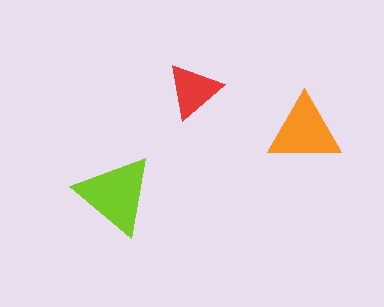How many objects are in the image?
There are 3 objects in the image.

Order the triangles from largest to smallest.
the lime one, the orange one, the red one.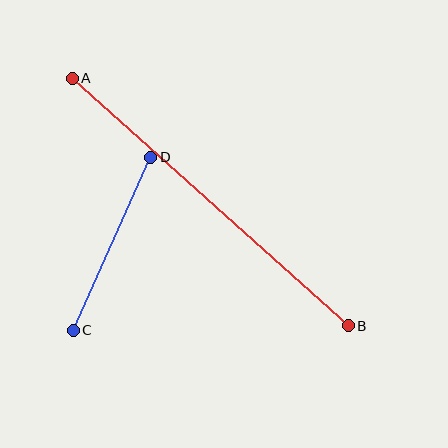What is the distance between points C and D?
The distance is approximately 190 pixels.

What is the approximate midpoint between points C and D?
The midpoint is at approximately (112, 244) pixels.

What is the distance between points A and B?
The distance is approximately 371 pixels.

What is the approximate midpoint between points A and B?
The midpoint is at approximately (210, 202) pixels.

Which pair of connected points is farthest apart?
Points A and B are farthest apart.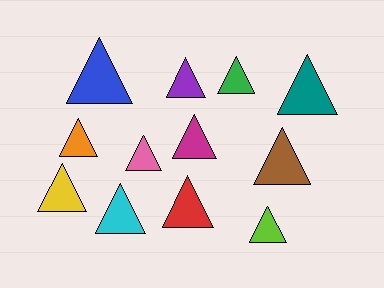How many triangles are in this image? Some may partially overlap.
There are 12 triangles.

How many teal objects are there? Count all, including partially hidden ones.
There is 1 teal object.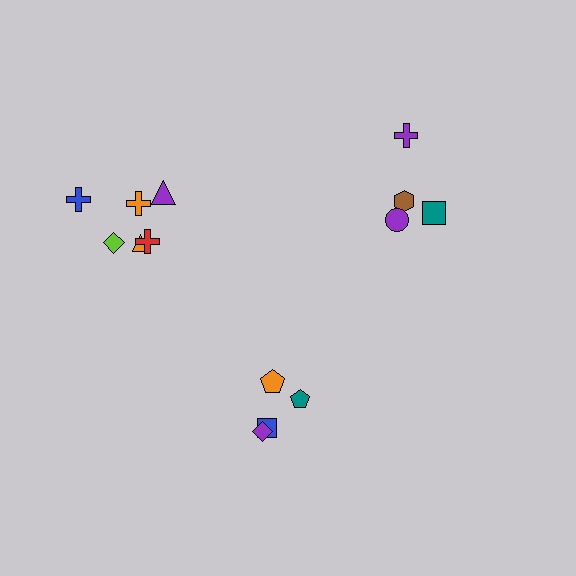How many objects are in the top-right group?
There are 4 objects.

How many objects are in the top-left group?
There are 6 objects.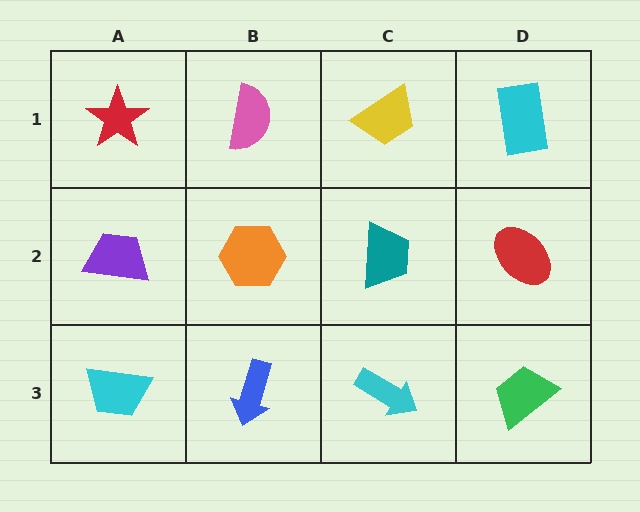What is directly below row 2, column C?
A cyan arrow.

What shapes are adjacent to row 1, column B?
An orange hexagon (row 2, column B), a red star (row 1, column A), a yellow trapezoid (row 1, column C).